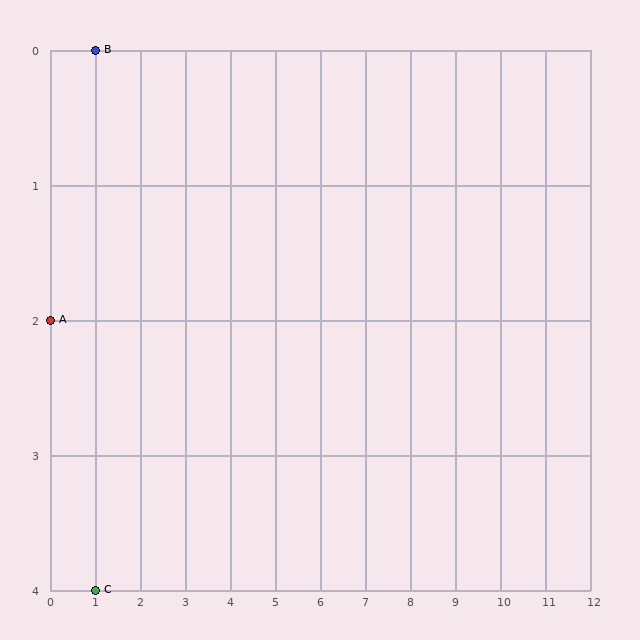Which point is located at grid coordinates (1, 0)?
Point B is at (1, 0).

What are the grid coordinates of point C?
Point C is at grid coordinates (1, 4).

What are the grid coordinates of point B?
Point B is at grid coordinates (1, 0).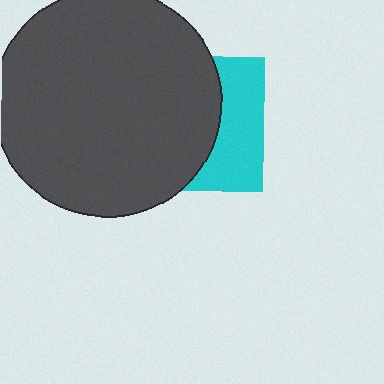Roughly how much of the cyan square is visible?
A small part of it is visible (roughly 38%).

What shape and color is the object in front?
The object in front is a dark gray circle.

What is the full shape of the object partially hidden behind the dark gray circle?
The partially hidden object is a cyan square.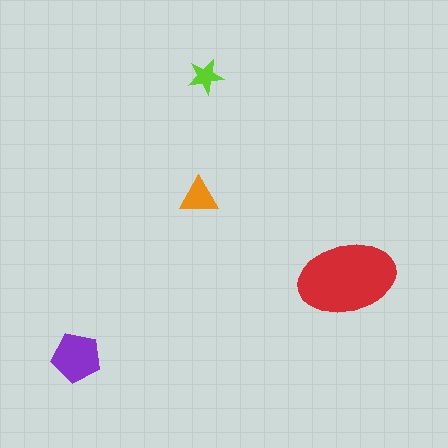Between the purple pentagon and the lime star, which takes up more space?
The purple pentagon.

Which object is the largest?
The red ellipse.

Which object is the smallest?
The lime star.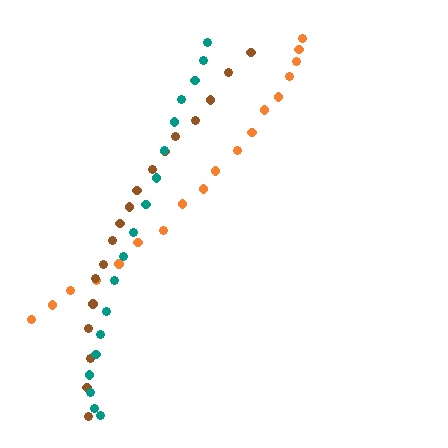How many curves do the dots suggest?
There are 3 distinct paths.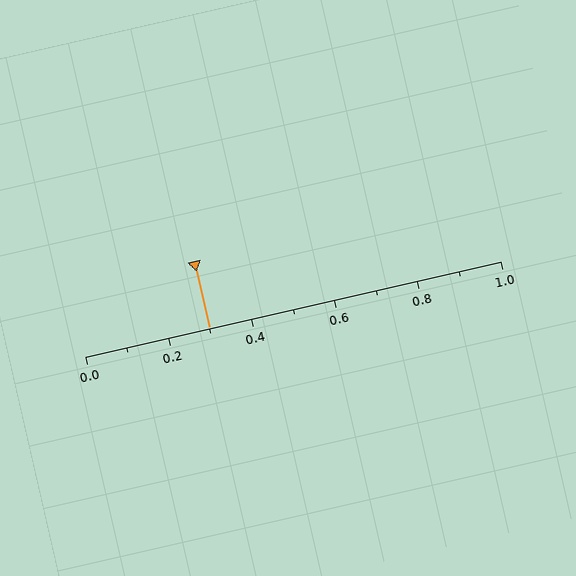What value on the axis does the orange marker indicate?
The marker indicates approximately 0.3.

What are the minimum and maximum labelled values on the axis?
The axis runs from 0.0 to 1.0.